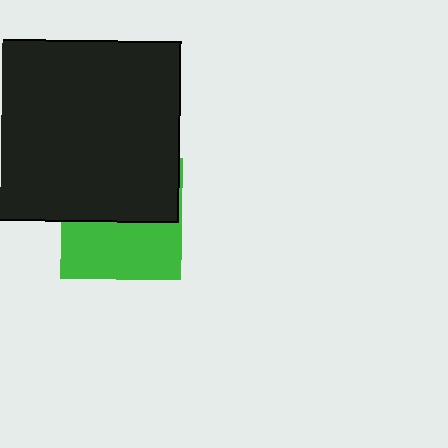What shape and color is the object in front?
The object in front is a black rectangle.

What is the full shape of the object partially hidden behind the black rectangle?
The partially hidden object is a green square.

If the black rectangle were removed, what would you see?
You would see the complete green square.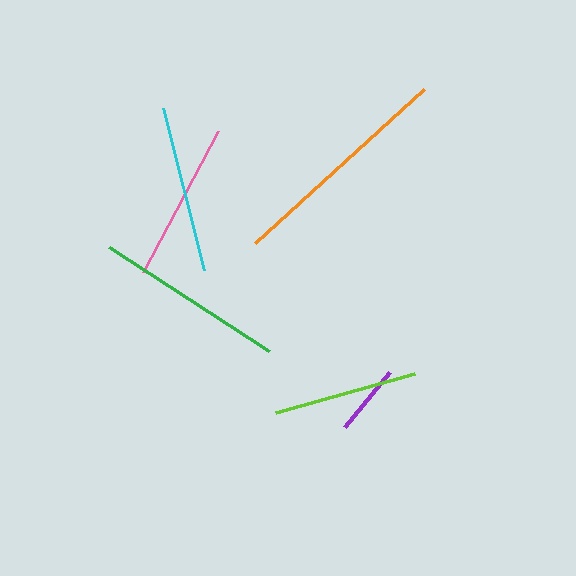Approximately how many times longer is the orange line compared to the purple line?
The orange line is approximately 3.2 times the length of the purple line.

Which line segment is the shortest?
The purple line is the shortest at approximately 71 pixels.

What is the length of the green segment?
The green segment is approximately 190 pixels long.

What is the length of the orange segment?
The orange segment is approximately 229 pixels long.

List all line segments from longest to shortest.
From longest to shortest: orange, green, cyan, pink, lime, purple.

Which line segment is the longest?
The orange line is the longest at approximately 229 pixels.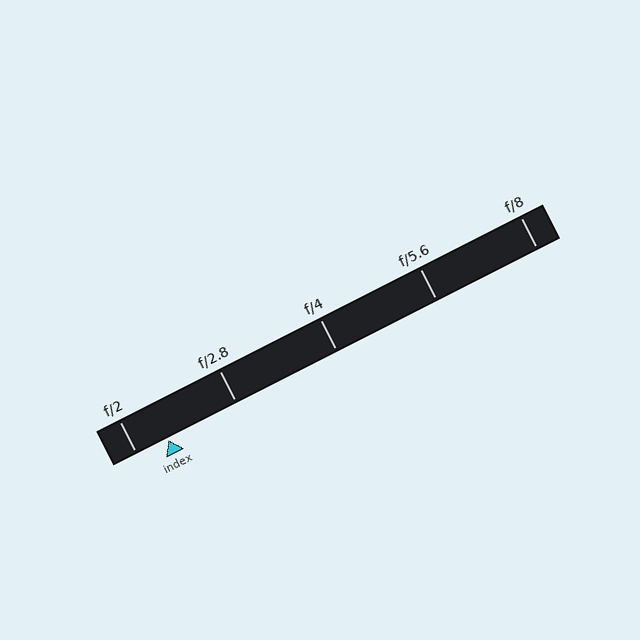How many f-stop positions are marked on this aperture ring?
There are 5 f-stop positions marked.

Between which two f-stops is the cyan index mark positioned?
The index mark is between f/2 and f/2.8.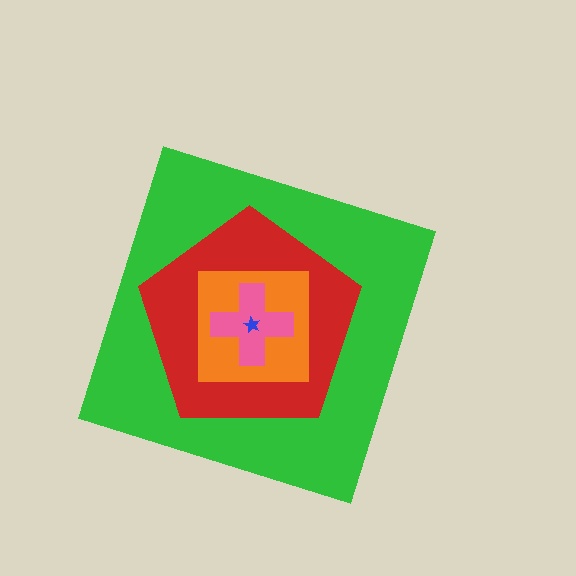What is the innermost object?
The blue star.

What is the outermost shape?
The green diamond.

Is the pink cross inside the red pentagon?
Yes.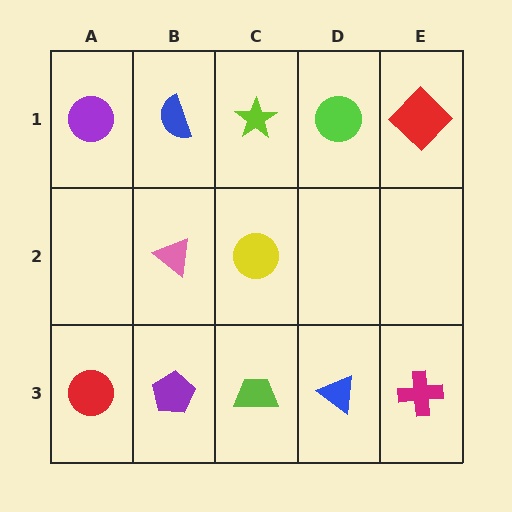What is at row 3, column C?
A lime trapezoid.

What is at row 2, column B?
A pink triangle.